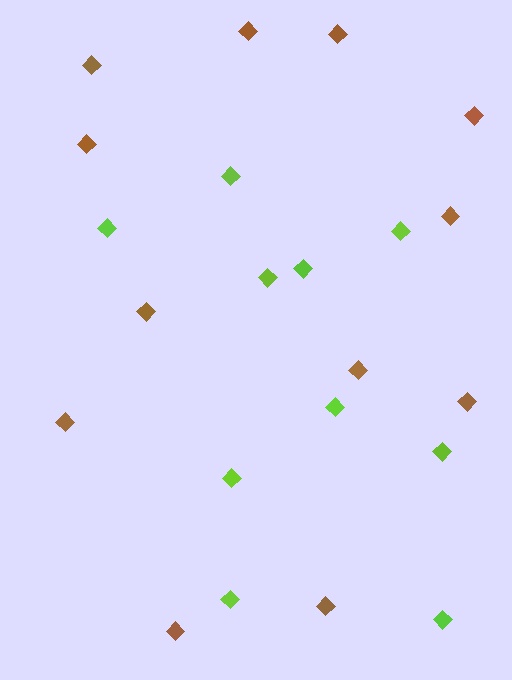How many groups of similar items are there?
There are 2 groups: one group of brown diamonds (12) and one group of lime diamonds (10).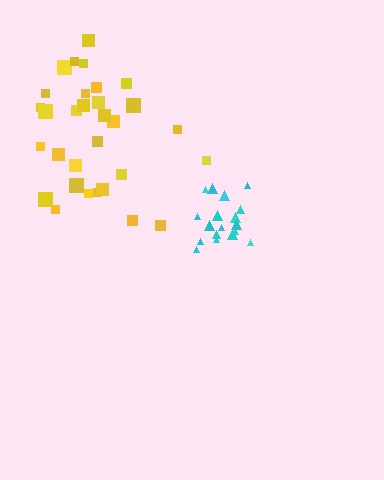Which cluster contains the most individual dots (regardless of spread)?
Yellow (31).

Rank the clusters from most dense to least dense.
cyan, yellow.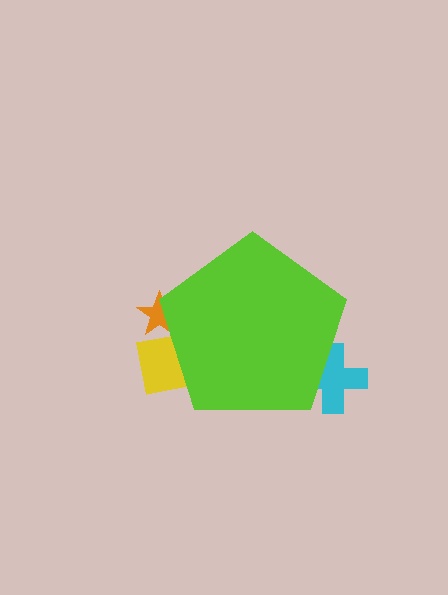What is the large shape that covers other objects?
A lime pentagon.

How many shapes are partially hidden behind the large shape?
3 shapes are partially hidden.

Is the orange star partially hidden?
Yes, the orange star is partially hidden behind the lime pentagon.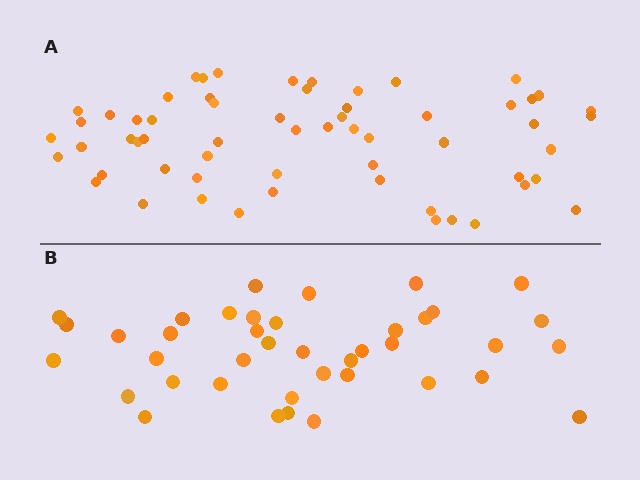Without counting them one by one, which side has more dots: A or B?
Region A (the top region) has more dots.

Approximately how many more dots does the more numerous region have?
Region A has approximately 20 more dots than region B.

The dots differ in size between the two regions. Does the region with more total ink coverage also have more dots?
No. Region B has more total ink coverage because its dots are larger, but region A actually contains more individual dots. Total area can be misleading — the number of items is what matters here.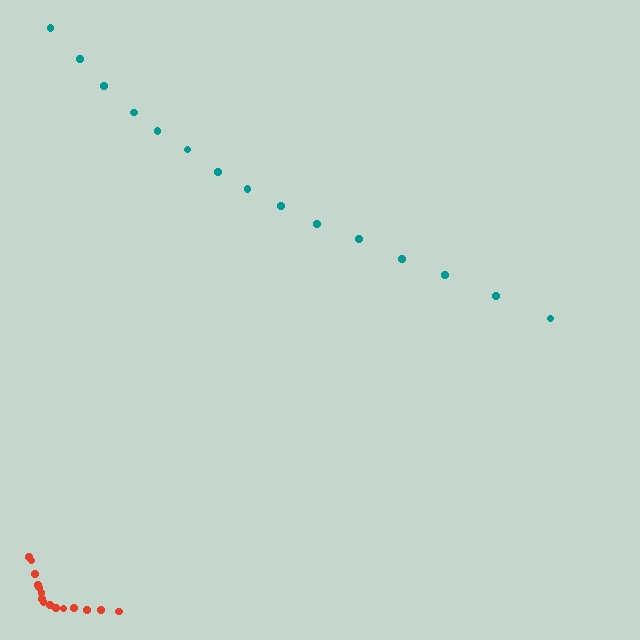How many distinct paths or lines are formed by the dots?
There are 2 distinct paths.